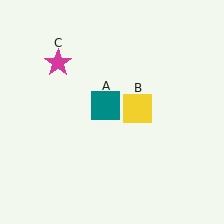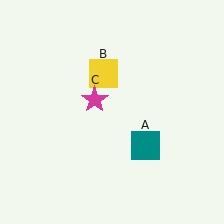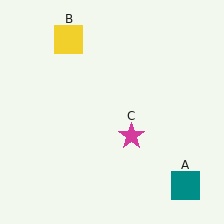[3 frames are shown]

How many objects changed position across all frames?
3 objects changed position: teal square (object A), yellow square (object B), magenta star (object C).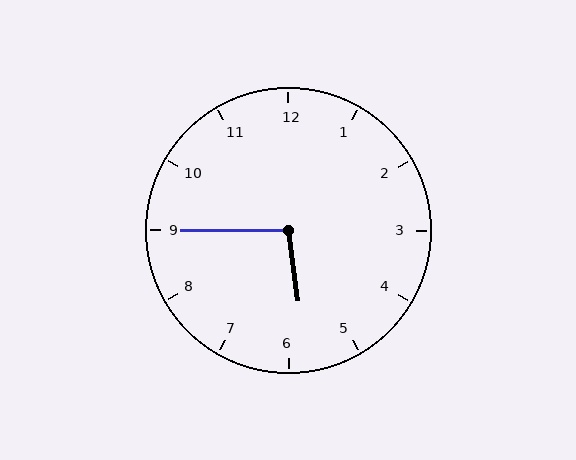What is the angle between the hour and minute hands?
Approximately 98 degrees.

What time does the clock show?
5:45.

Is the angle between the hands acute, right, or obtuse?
It is obtuse.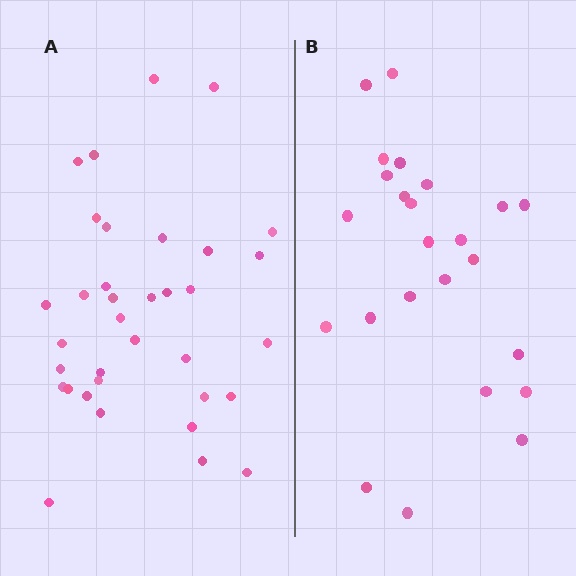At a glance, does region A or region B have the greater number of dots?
Region A (the left region) has more dots.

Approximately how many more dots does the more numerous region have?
Region A has roughly 12 or so more dots than region B.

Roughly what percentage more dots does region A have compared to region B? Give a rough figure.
About 45% more.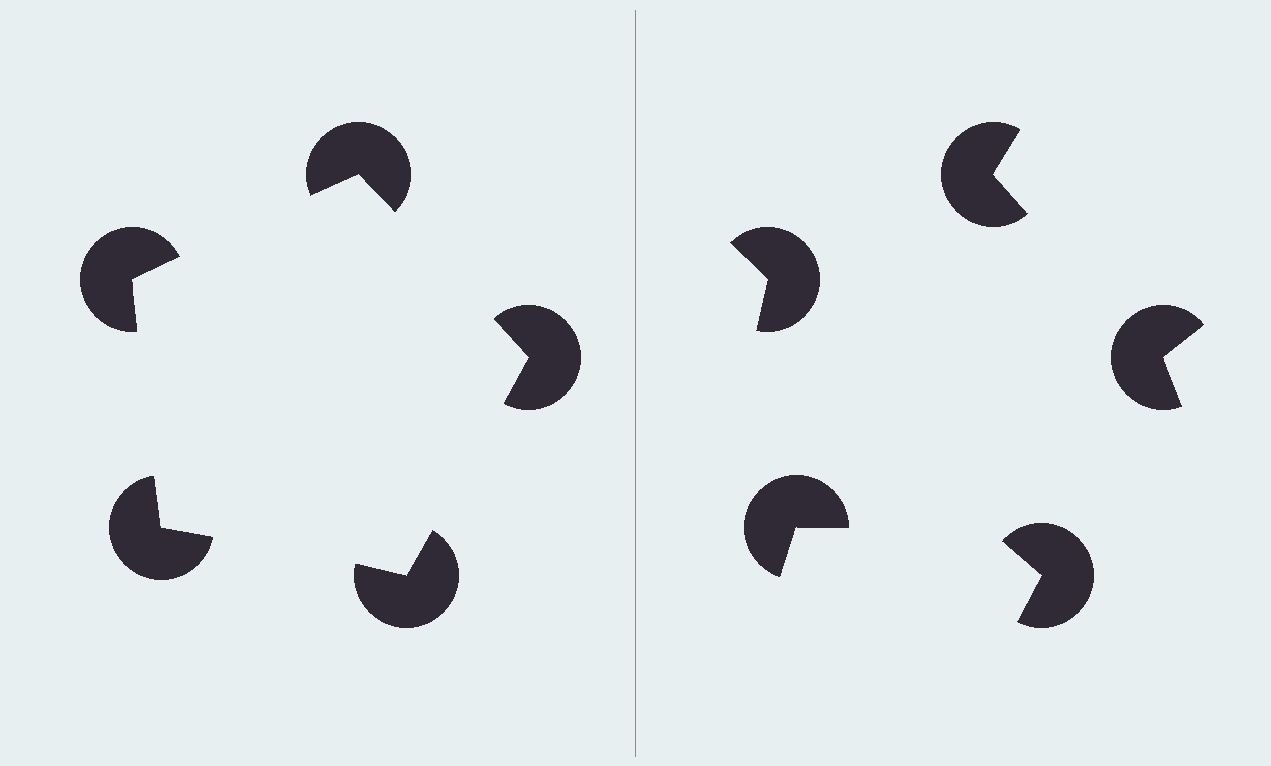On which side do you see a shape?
An illusory pentagon appears on the left side. On the right side the wedge cuts are rotated, so no coherent shape forms.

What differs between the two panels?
The pac-man discs are positioned identically on both sides; only the wedge orientations differ. On the left they align to a pentagon; on the right they are misaligned.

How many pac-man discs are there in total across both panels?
10 — 5 on each side.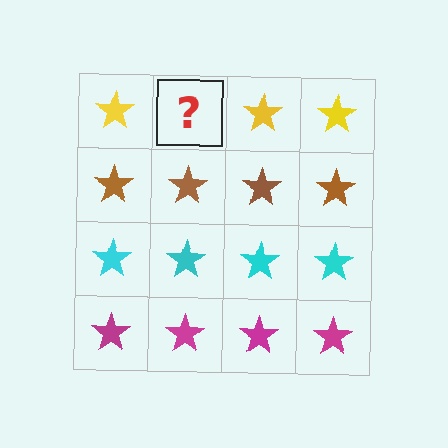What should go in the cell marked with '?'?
The missing cell should contain a yellow star.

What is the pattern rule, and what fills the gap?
The rule is that each row has a consistent color. The gap should be filled with a yellow star.